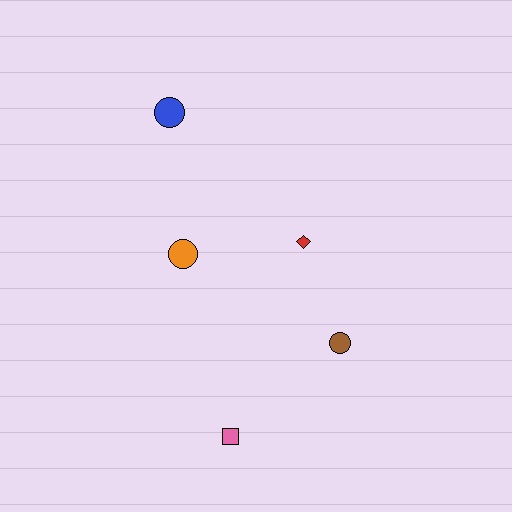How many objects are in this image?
There are 5 objects.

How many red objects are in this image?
There is 1 red object.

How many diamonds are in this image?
There is 1 diamond.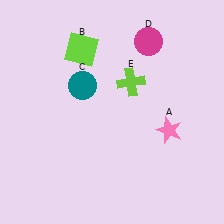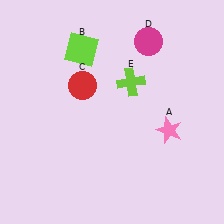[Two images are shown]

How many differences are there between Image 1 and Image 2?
There is 1 difference between the two images.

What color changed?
The circle (C) changed from teal in Image 1 to red in Image 2.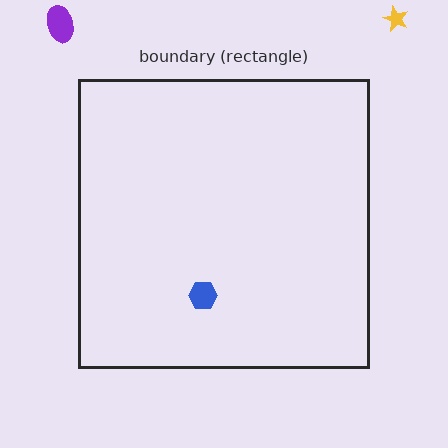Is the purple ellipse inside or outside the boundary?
Outside.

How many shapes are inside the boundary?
1 inside, 2 outside.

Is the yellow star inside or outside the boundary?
Outside.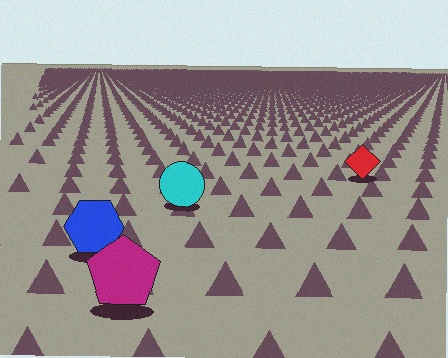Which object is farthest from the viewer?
The red diamond is farthest from the viewer. It appears smaller and the ground texture around it is denser.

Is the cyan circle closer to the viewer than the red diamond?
Yes. The cyan circle is closer — you can tell from the texture gradient: the ground texture is coarser near it.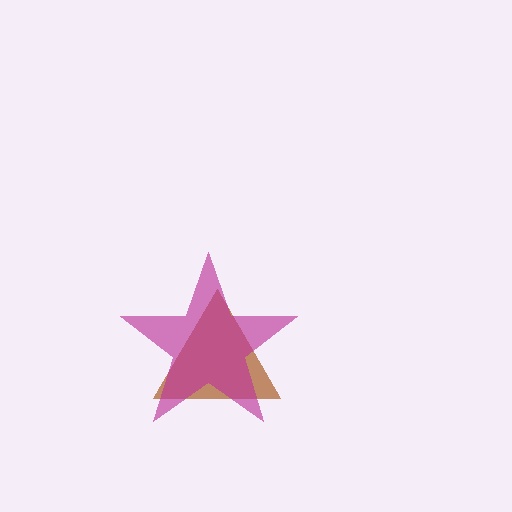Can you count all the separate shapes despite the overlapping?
Yes, there are 2 separate shapes.